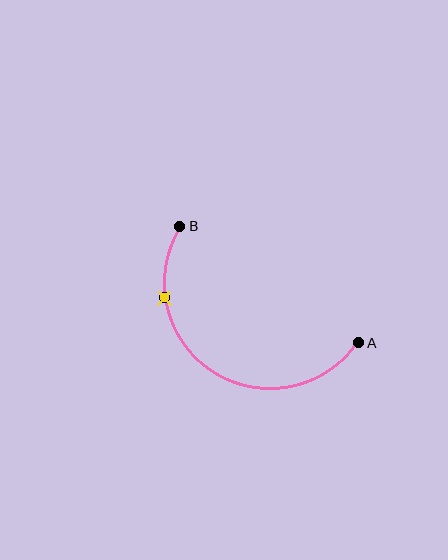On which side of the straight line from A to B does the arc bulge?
The arc bulges below the straight line connecting A and B.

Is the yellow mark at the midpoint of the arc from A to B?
No. The yellow mark lies on the arc but is closer to endpoint B. The arc midpoint would be at the point on the curve equidistant along the arc from both A and B.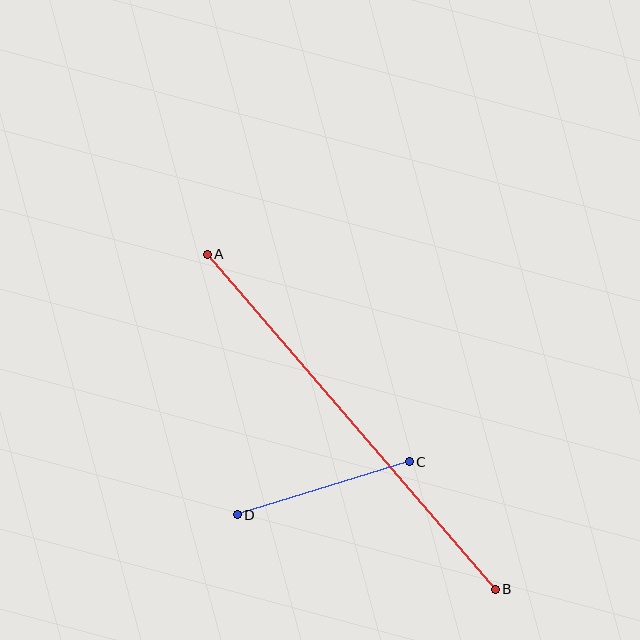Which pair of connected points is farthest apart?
Points A and B are farthest apart.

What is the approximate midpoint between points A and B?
The midpoint is at approximately (351, 422) pixels.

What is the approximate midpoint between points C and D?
The midpoint is at approximately (323, 488) pixels.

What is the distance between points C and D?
The distance is approximately 180 pixels.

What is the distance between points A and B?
The distance is approximately 442 pixels.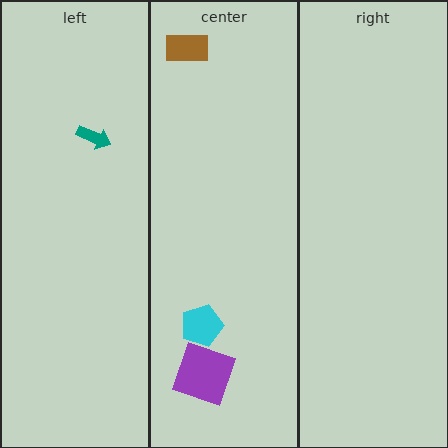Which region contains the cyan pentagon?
The center region.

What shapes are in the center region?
The cyan pentagon, the brown rectangle, the purple square.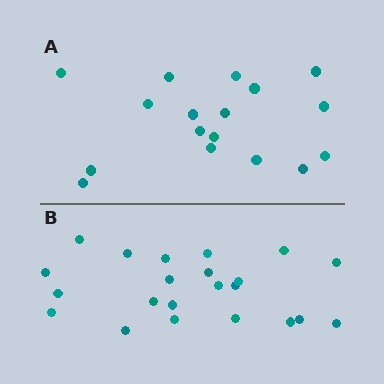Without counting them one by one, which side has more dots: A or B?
Region B (the bottom region) has more dots.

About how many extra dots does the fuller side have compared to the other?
Region B has about 5 more dots than region A.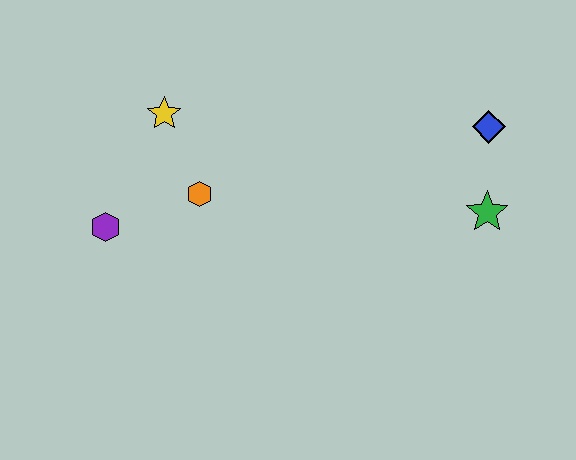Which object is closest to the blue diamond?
The green star is closest to the blue diamond.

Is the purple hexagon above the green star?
No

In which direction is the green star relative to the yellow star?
The green star is to the right of the yellow star.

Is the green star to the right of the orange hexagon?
Yes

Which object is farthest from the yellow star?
The green star is farthest from the yellow star.